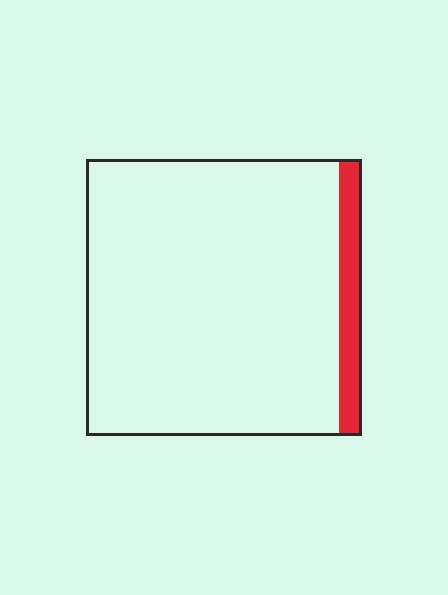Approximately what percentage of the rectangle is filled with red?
Approximately 10%.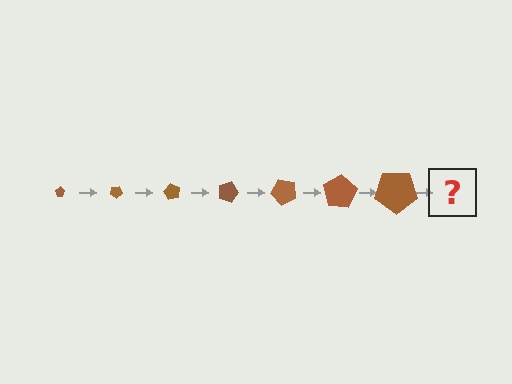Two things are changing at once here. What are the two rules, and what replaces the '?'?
The two rules are that the pentagon grows larger each step and it rotates 30 degrees each step. The '?' should be a pentagon, larger than the previous one and rotated 210 degrees from the start.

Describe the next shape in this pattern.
It should be a pentagon, larger than the previous one and rotated 210 degrees from the start.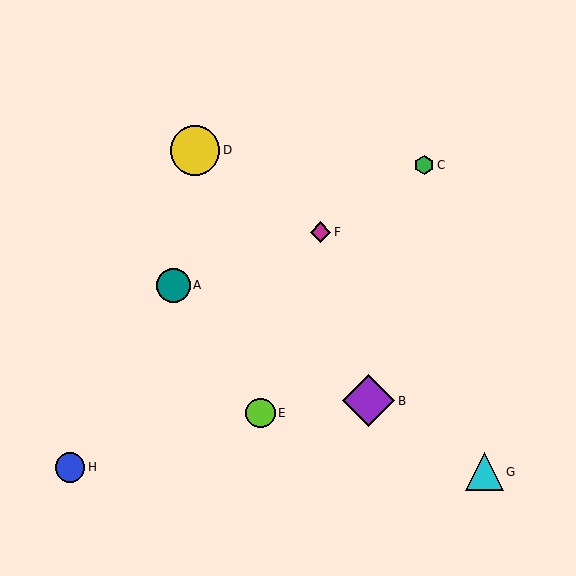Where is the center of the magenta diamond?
The center of the magenta diamond is at (320, 232).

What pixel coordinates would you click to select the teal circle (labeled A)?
Click at (173, 285) to select the teal circle A.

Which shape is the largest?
The purple diamond (labeled B) is the largest.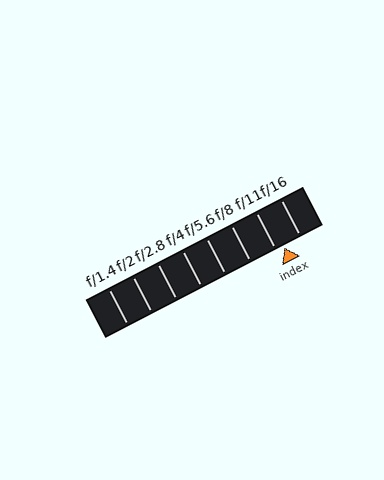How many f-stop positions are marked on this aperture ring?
There are 8 f-stop positions marked.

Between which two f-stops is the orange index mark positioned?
The index mark is between f/11 and f/16.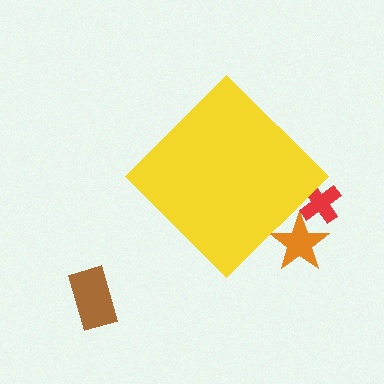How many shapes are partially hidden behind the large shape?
2 shapes are partially hidden.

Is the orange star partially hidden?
Yes, the orange star is partially hidden behind the yellow diamond.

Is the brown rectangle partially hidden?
No, the brown rectangle is fully visible.